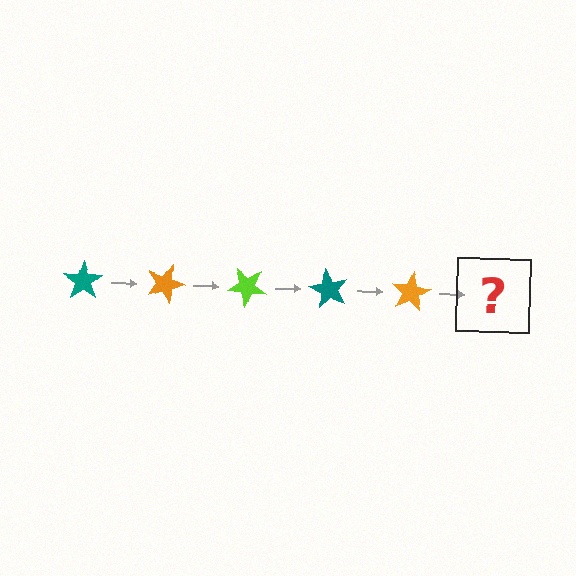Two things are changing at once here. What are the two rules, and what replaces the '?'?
The two rules are that it rotates 20 degrees each step and the color cycles through teal, orange, and lime. The '?' should be a lime star, rotated 100 degrees from the start.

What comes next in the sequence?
The next element should be a lime star, rotated 100 degrees from the start.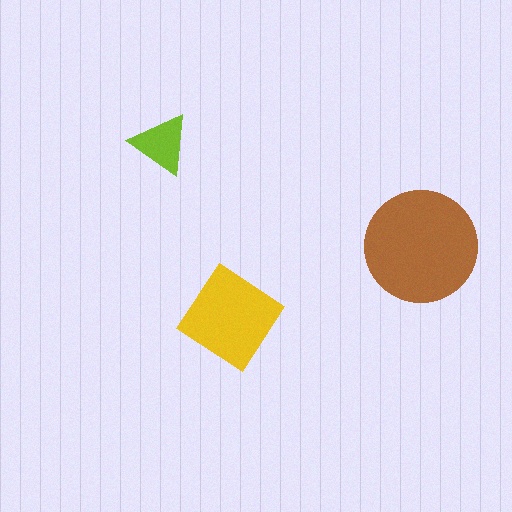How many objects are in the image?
There are 3 objects in the image.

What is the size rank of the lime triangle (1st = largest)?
3rd.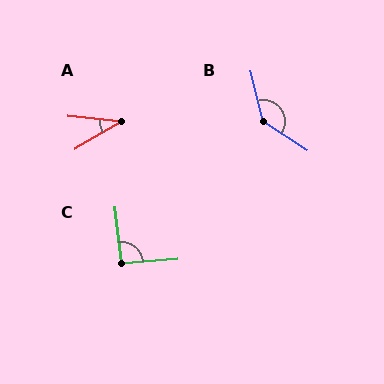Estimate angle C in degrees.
Approximately 93 degrees.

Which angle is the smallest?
A, at approximately 36 degrees.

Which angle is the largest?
B, at approximately 137 degrees.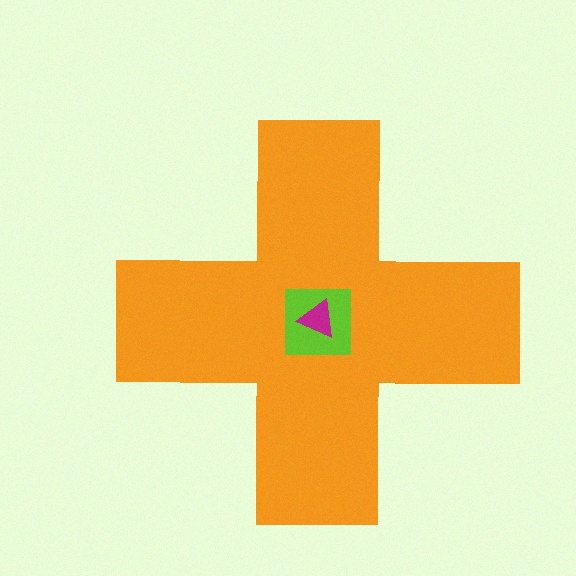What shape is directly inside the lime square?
The magenta triangle.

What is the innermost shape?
The magenta triangle.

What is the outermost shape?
The orange cross.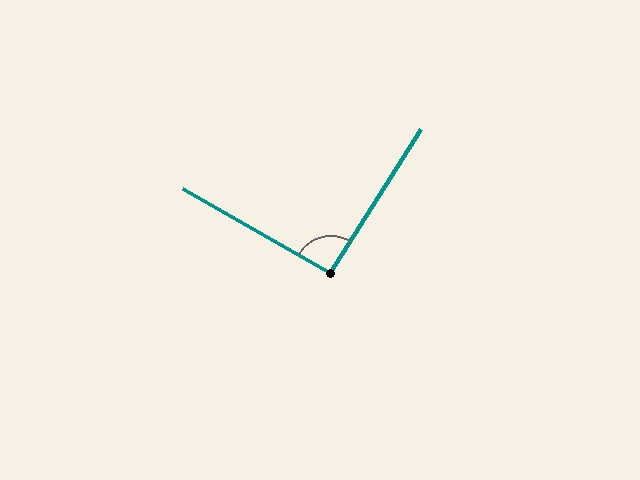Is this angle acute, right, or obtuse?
It is approximately a right angle.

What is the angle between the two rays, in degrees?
Approximately 93 degrees.